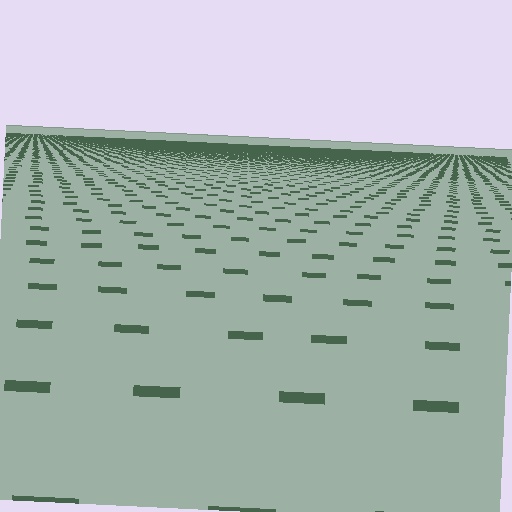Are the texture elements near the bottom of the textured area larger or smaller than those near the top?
Larger. Near the bottom, elements are closer to the viewer and appear at a bigger on-screen size.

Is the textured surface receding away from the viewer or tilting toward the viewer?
The surface is receding away from the viewer. Texture elements get smaller and denser toward the top.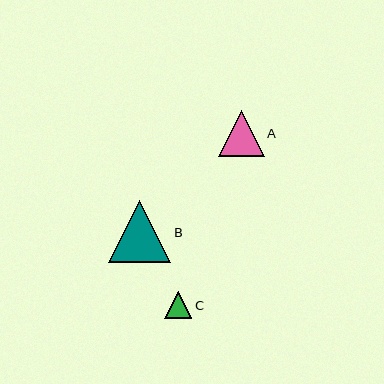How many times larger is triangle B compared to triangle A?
Triangle B is approximately 1.4 times the size of triangle A.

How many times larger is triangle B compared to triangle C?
Triangle B is approximately 2.3 times the size of triangle C.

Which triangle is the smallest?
Triangle C is the smallest with a size of approximately 27 pixels.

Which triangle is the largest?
Triangle B is the largest with a size of approximately 62 pixels.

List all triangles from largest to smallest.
From largest to smallest: B, A, C.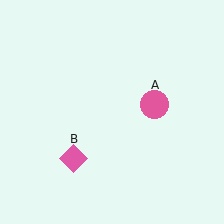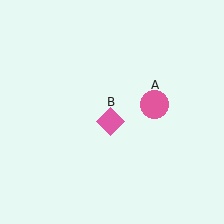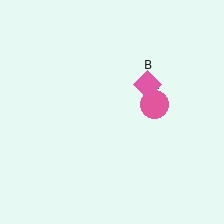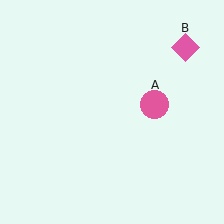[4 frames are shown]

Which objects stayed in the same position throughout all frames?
Pink circle (object A) remained stationary.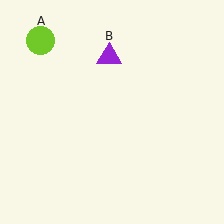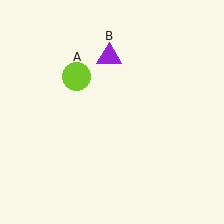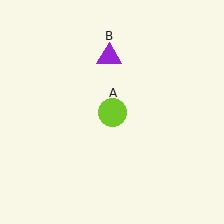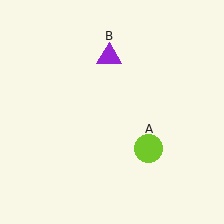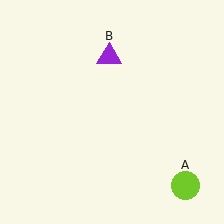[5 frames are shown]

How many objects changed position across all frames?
1 object changed position: lime circle (object A).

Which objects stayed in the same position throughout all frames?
Purple triangle (object B) remained stationary.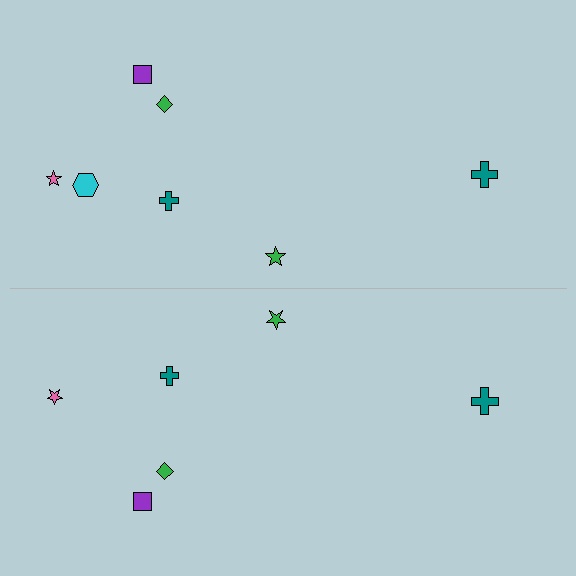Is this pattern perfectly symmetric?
No, the pattern is not perfectly symmetric. A cyan hexagon is missing from the bottom side.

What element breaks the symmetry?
A cyan hexagon is missing from the bottom side.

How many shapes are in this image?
There are 13 shapes in this image.